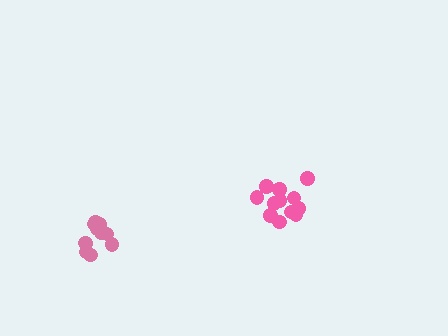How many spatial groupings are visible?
There are 2 spatial groupings.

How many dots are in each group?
Group 1: 11 dots, Group 2: 12 dots (23 total).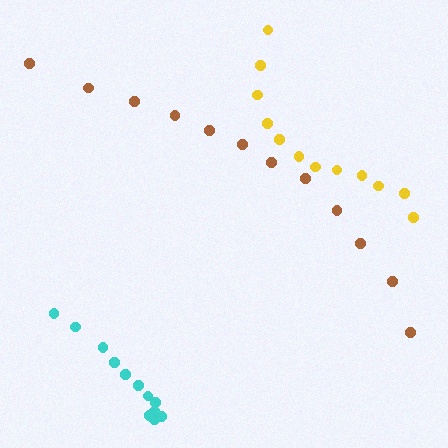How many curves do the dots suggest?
There are 3 distinct paths.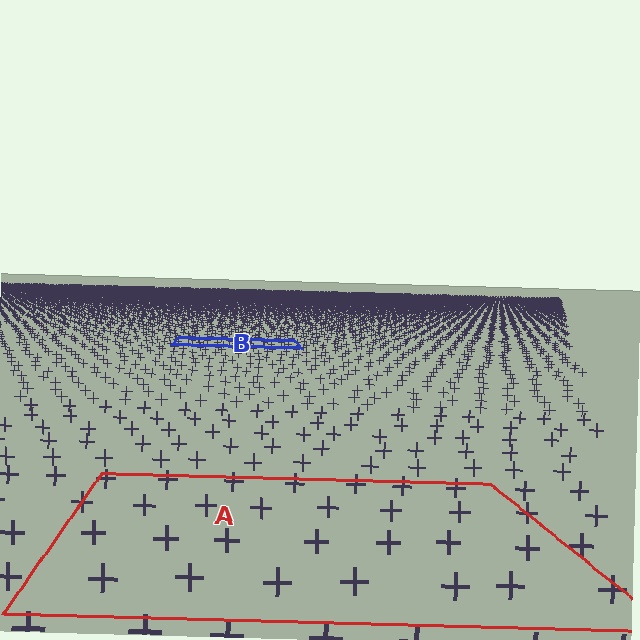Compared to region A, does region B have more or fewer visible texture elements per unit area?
Region B has more texture elements per unit area — they are packed more densely because it is farther away.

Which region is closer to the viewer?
Region A is closer. The texture elements there are larger and more spread out.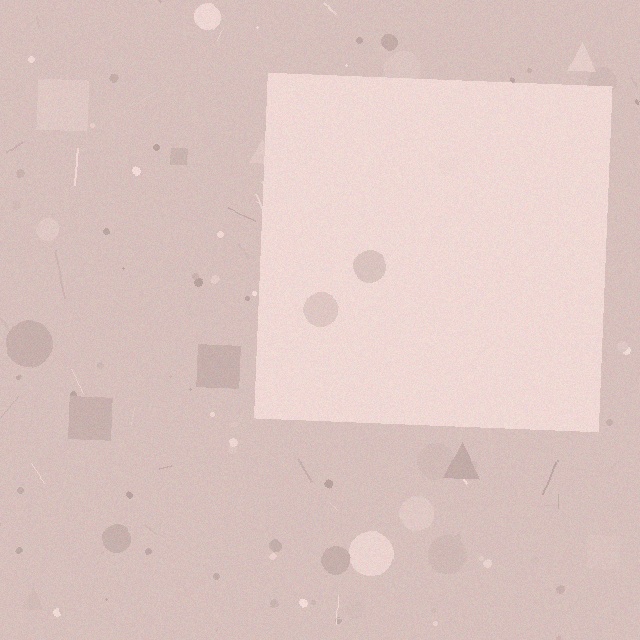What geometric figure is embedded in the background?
A square is embedded in the background.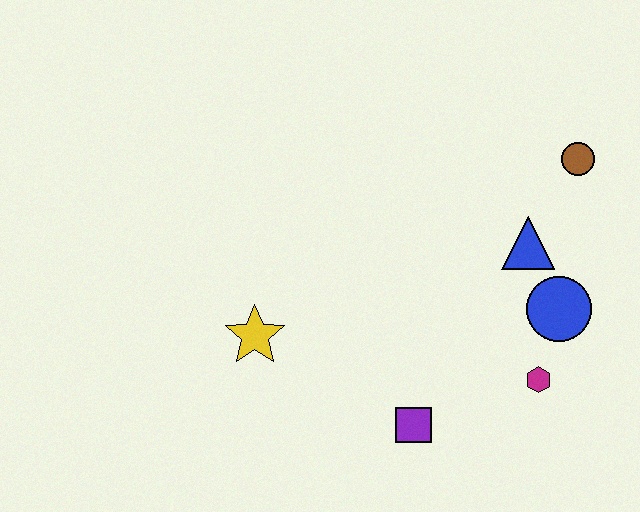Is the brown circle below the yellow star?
No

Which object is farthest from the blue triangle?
The yellow star is farthest from the blue triangle.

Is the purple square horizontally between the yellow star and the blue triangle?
Yes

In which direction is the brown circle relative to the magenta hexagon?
The brown circle is above the magenta hexagon.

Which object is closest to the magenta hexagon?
The blue circle is closest to the magenta hexagon.